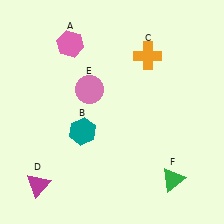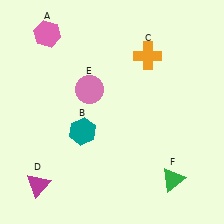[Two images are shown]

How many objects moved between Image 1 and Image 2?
1 object moved between the two images.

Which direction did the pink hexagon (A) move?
The pink hexagon (A) moved left.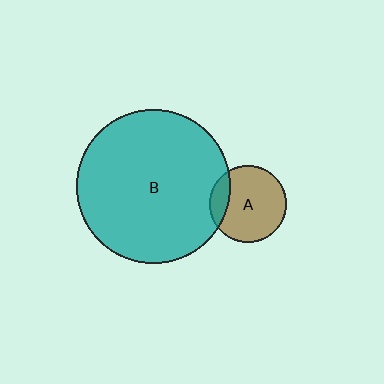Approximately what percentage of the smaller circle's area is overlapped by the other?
Approximately 15%.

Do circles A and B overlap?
Yes.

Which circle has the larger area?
Circle B (teal).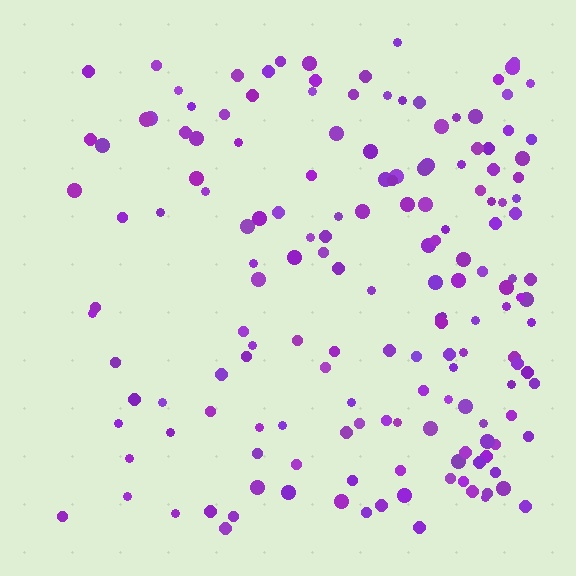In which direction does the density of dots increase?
From left to right, with the right side densest.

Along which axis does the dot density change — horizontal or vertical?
Horizontal.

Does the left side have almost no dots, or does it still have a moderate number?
Still a moderate number, just noticeably fewer than the right.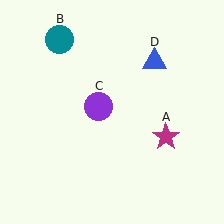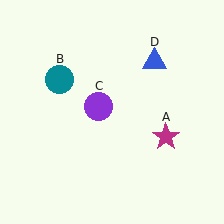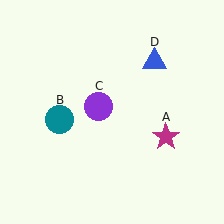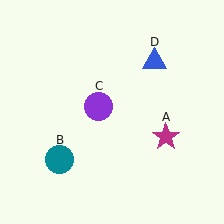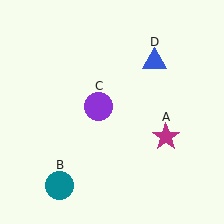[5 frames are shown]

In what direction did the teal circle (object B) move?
The teal circle (object B) moved down.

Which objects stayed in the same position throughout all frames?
Magenta star (object A) and purple circle (object C) and blue triangle (object D) remained stationary.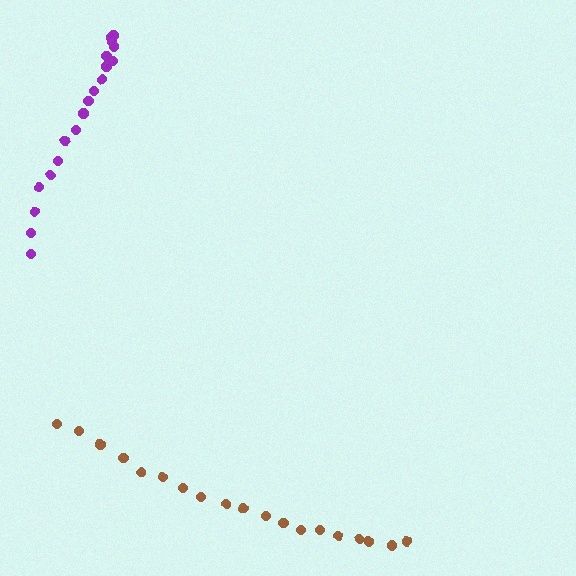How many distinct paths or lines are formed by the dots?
There are 2 distinct paths.